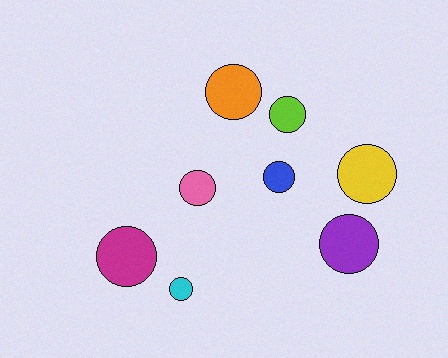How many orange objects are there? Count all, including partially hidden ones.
There is 1 orange object.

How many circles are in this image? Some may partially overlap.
There are 8 circles.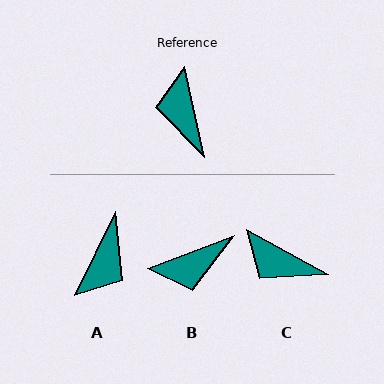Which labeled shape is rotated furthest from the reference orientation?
A, about 142 degrees away.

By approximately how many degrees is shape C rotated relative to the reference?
Approximately 49 degrees counter-clockwise.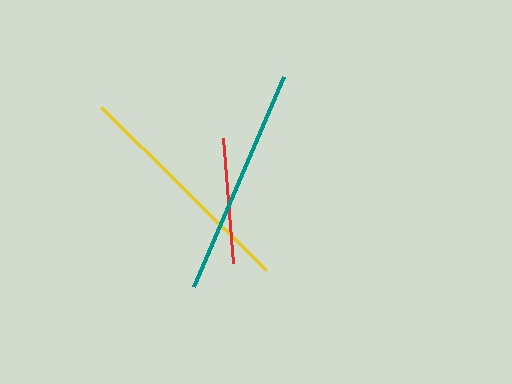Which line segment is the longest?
The yellow line is the longest at approximately 232 pixels.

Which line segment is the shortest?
The red line is the shortest at approximately 126 pixels.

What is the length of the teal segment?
The teal segment is approximately 228 pixels long.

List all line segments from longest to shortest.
From longest to shortest: yellow, teal, red.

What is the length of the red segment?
The red segment is approximately 126 pixels long.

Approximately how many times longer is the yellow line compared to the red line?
The yellow line is approximately 1.8 times the length of the red line.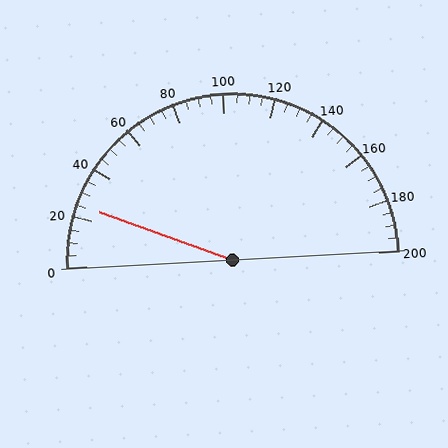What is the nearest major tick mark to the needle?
The nearest major tick mark is 20.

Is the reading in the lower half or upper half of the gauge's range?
The reading is in the lower half of the range (0 to 200).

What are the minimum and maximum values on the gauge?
The gauge ranges from 0 to 200.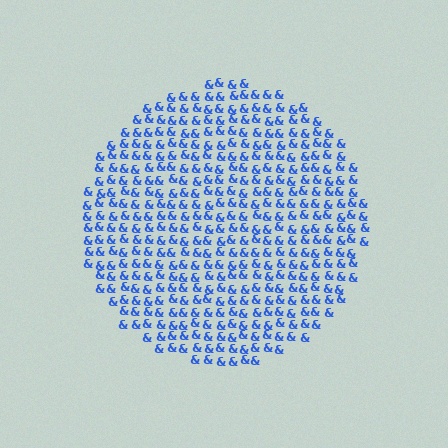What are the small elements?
The small elements are ampersands.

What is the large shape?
The large shape is a circle.